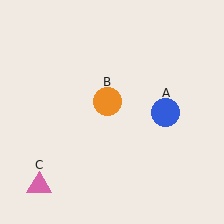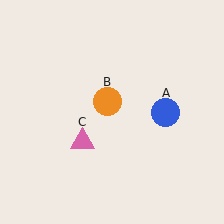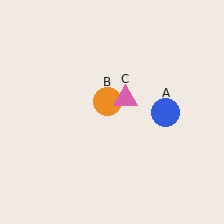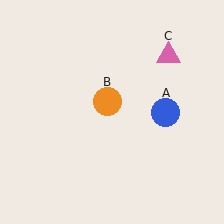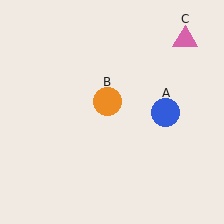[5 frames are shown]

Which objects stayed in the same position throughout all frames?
Blue circle (object A) and orange circle (object B) remained stationary.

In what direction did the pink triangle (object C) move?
The pink triangle (object C) moved up and to the right.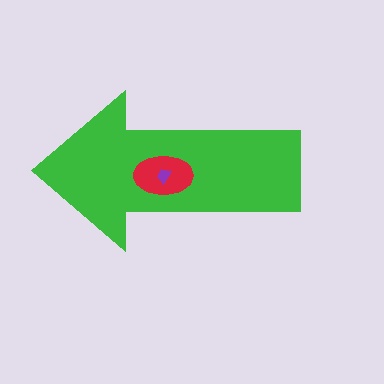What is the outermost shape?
The green arrow.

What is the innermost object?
The purple trapezoid.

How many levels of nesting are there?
3.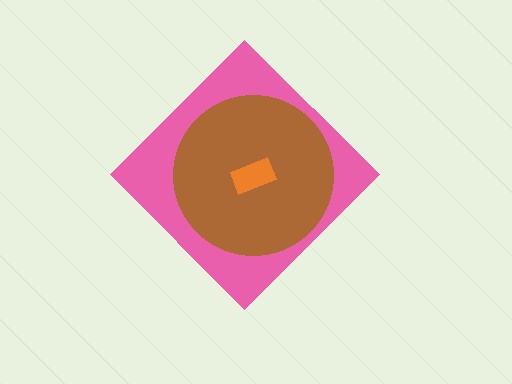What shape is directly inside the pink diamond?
The brown circle.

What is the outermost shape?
The pink diamond.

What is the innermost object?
The orange rectangle.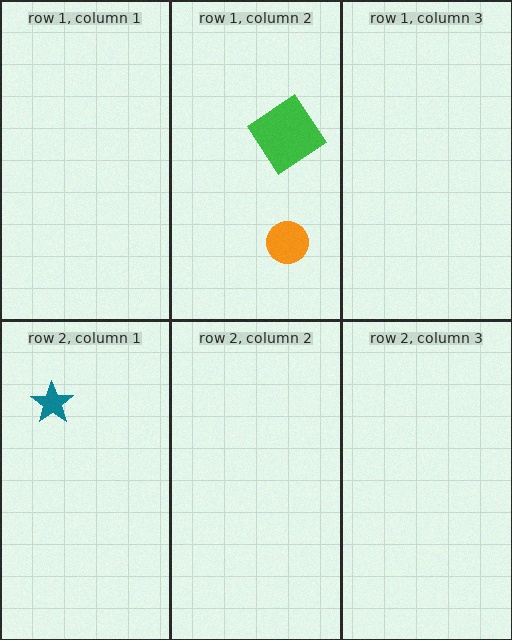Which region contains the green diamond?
The row 1, column 2 region.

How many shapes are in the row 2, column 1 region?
1.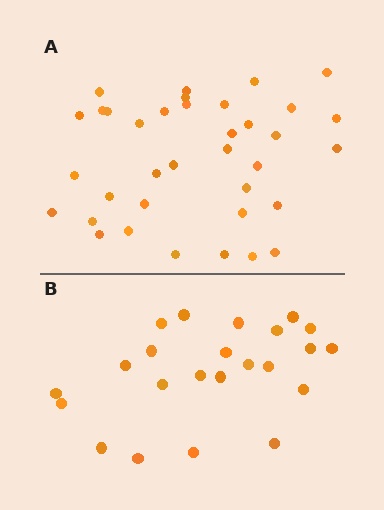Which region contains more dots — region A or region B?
Region A (the top region) has more dots.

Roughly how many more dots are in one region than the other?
Region A has approximately 15 more dots than region B.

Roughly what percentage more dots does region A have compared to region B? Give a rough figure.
About 55% more.